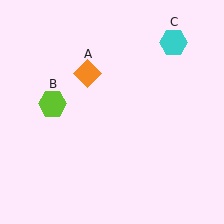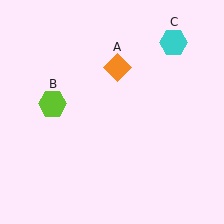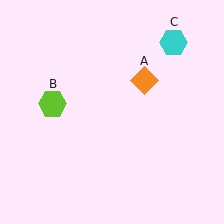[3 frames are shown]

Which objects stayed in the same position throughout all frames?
Lime hexagon (object B) and cyan hexagon (object C) remained stationary.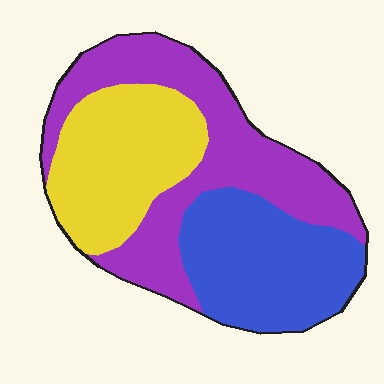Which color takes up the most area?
Purple, at roughly 40%.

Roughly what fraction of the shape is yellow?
Yellow takes up between a quarter and a half of the shape.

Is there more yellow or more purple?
Purple.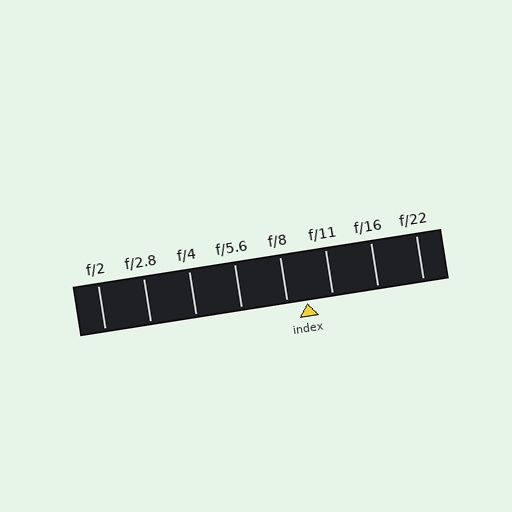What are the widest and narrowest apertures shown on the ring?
The widest aperture shown is f/2 and the narrowest is f/22.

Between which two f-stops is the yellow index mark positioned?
The index mark is between f/8 and f/11.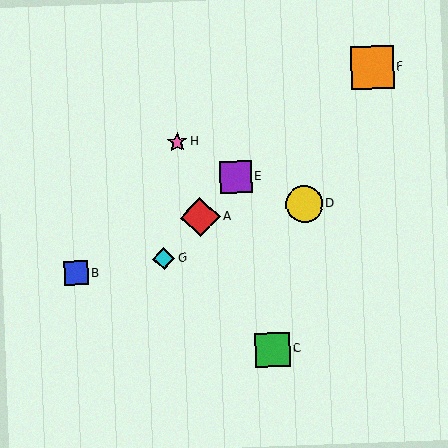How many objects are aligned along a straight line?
3 objects (A, E, G) are aligned along a straight line.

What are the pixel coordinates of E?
Object E is at (235, 177).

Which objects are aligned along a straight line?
Objects A, E, G are aligned along a straight line.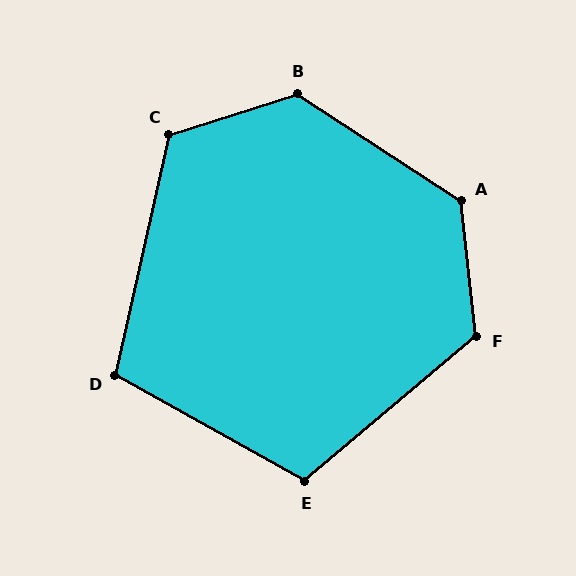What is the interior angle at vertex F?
Approximately 124 degrees (obtuse).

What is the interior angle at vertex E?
Approximately 111 degrees (obtuse).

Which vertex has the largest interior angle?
B, at approximately 129 degrees.